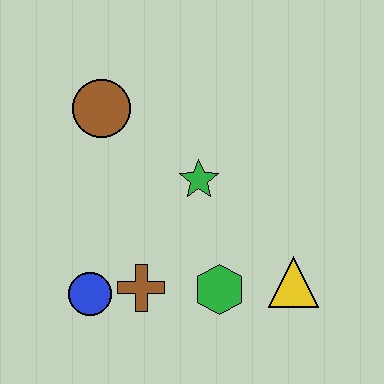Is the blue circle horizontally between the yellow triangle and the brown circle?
No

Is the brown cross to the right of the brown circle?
Yes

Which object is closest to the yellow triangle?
The green hexagon is closest to the yellow triangle.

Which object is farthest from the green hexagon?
The brown circle is farthest from the green hexagon.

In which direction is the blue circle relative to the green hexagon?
The blue circle is to the left of the green hexagon.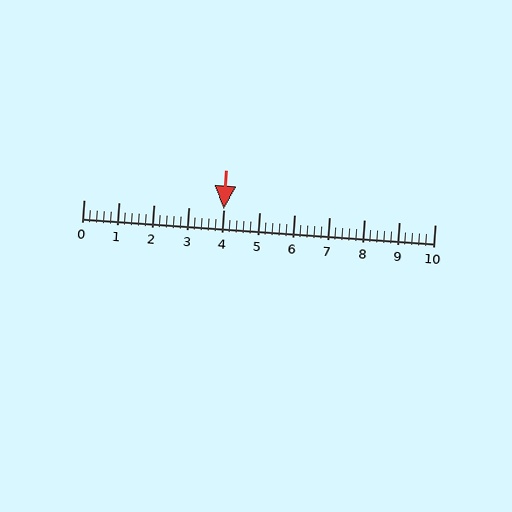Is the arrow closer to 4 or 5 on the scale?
The arrow is closer to 4.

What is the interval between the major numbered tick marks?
The major tick marks are spaced 1 units apart.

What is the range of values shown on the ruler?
The ruler shows values from 0 to 10.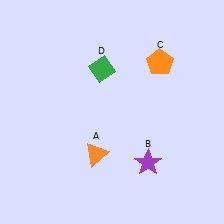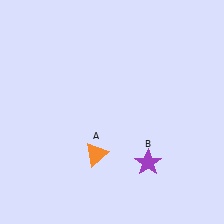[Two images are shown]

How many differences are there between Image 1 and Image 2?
There are 2 differences between the two images.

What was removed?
The green diamond (D), the orange pentagon (C) were removed in Image 2.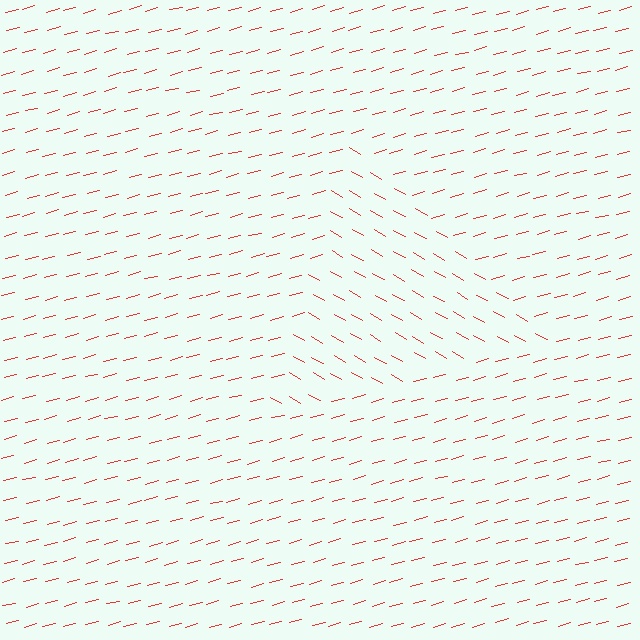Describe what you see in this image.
The image is filled with small red line segments. A triangle region in the image has lines oriented differently from the surrounding lines, creating a visible texture boundary.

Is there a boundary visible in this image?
Yes, there is a texture boundary formed by a change in line orientation.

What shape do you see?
I see a triangle.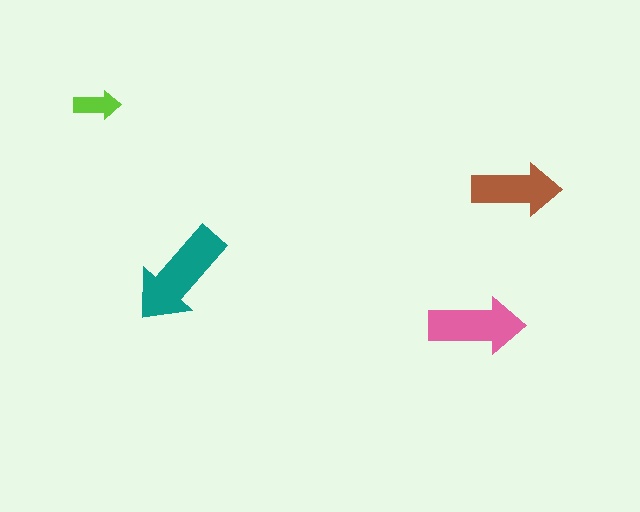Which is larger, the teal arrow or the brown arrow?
The teal one.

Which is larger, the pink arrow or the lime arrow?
The pink one.